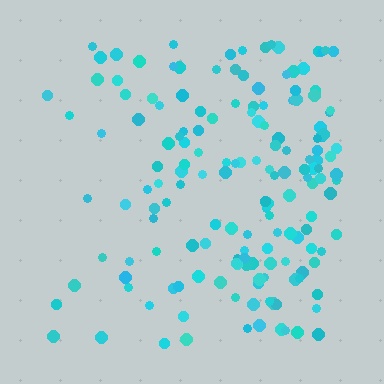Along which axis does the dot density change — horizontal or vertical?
Horizontal.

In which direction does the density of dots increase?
From left to right, with the right side densest.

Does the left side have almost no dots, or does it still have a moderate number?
Still a moderate number, just noticeably fewer than the right.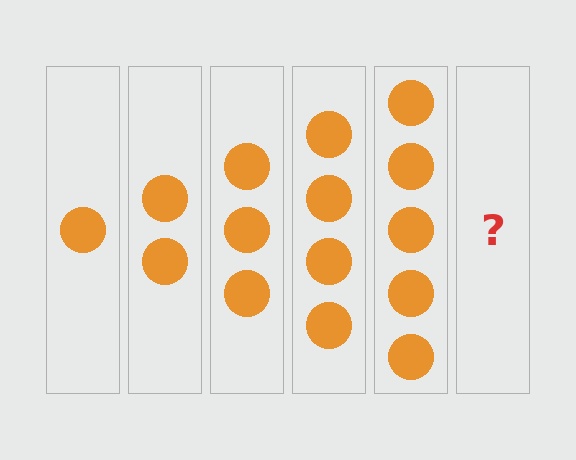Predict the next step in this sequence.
The next step is 6 circles.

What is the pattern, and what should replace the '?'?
The pattern is that each step adds one more circle. The '?' should be 6 circles.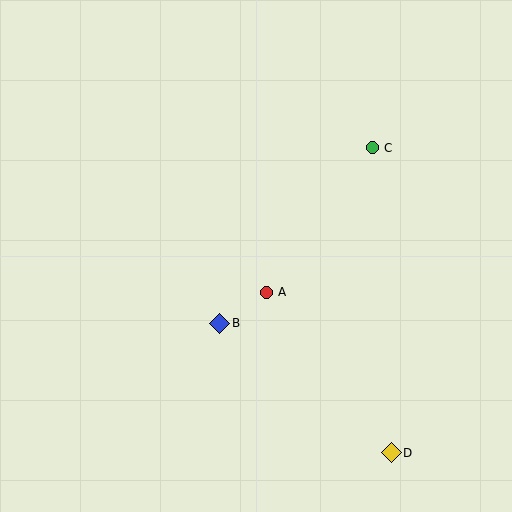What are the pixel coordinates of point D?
Point D is at (391, 453).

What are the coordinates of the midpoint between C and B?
The midpoint between C and B is at (296, 235).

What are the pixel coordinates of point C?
Point C is at (372, 148).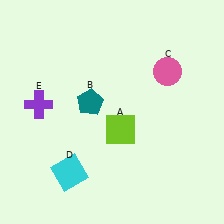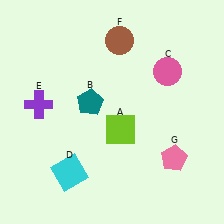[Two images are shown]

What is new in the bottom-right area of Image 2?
A pink pentagon (G) was added in the bottom-right area of Image 2.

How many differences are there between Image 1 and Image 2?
There are 2 differences between the two images.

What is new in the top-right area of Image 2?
A brown circle (F) was added in the top-right area of Image 2.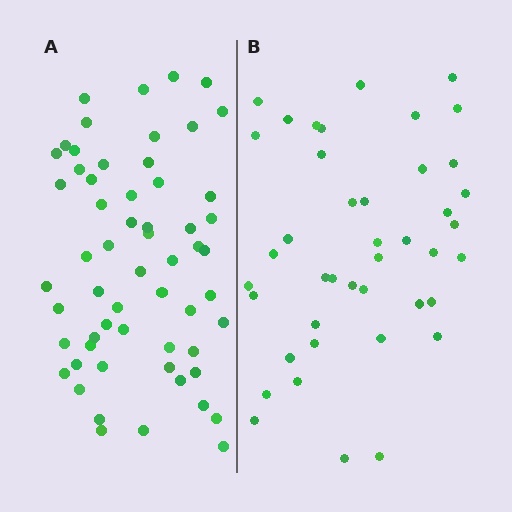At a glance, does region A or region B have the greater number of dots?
Region A (the left region) has more dots.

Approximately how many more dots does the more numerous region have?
Region A has approximately 15 more dots than region B.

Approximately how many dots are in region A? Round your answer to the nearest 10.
About 60 dots. (The exact count is 59, which rounds to 60.)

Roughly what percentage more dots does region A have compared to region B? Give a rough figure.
About 40% more.